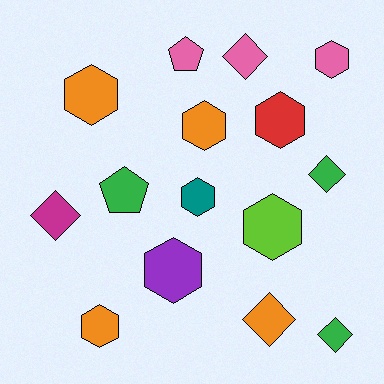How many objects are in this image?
There are 15 objects.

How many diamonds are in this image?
There are 5 diamonds.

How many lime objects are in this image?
There is 1 lime object.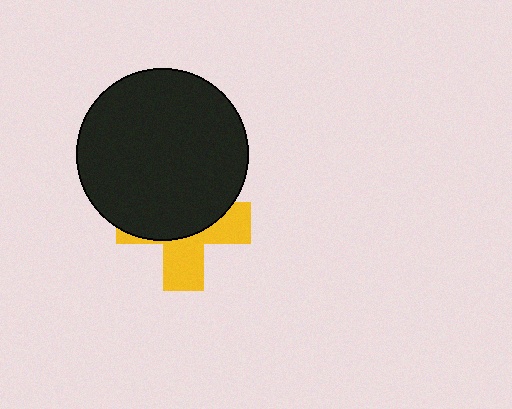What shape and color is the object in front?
The object in front is a black circle.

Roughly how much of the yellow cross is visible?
A small part of it is visible (roughly 42%).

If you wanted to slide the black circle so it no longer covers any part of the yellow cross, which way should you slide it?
Slide it up — that is the most direct way to separate the two shapes.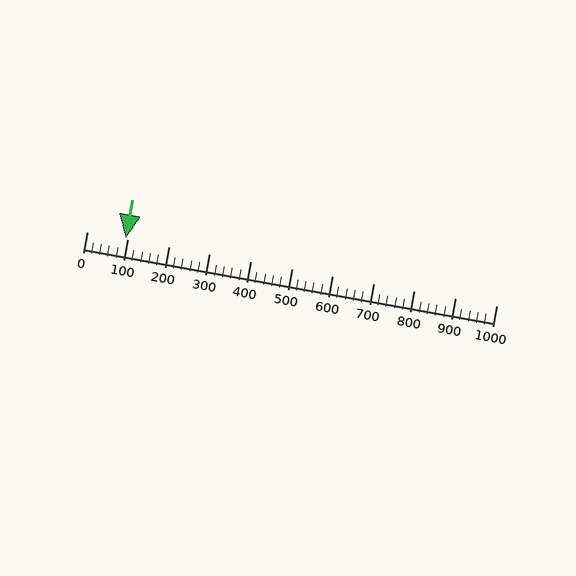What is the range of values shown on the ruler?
The ruler shows values from 0 to 1000.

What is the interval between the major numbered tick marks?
The major tick marks are spaced 100 units apart.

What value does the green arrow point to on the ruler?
The green arrow points to approximately 94.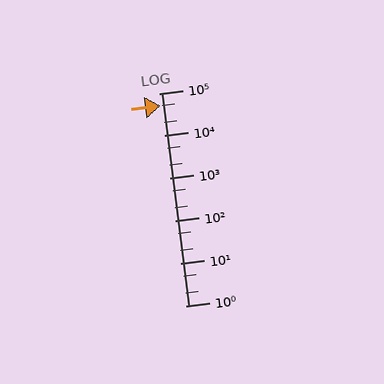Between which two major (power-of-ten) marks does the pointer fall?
The pointer is between 10000 and 100000.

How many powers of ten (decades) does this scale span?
The scale spans 5 decades, from 1 to 100000.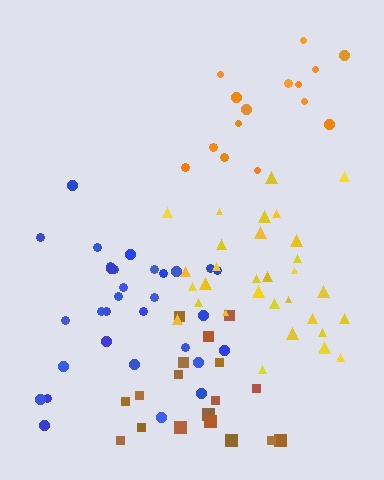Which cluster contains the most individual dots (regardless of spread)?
Blue (31).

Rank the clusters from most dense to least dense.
yellow, blue, brown, orange.